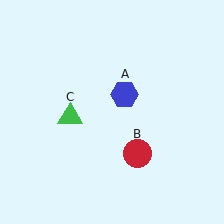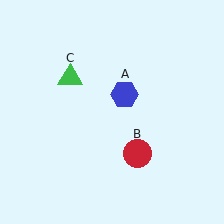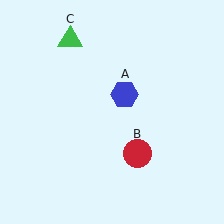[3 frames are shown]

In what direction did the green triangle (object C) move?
The green triangle (object C) moved up.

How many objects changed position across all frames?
1 object changed position: green triangle (object C).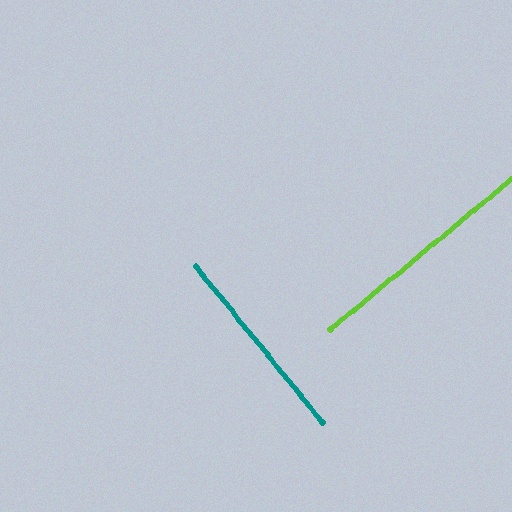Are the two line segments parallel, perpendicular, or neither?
Perpendicular — they meet at approximately 89°.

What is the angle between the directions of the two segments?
Approximately 89 degrees.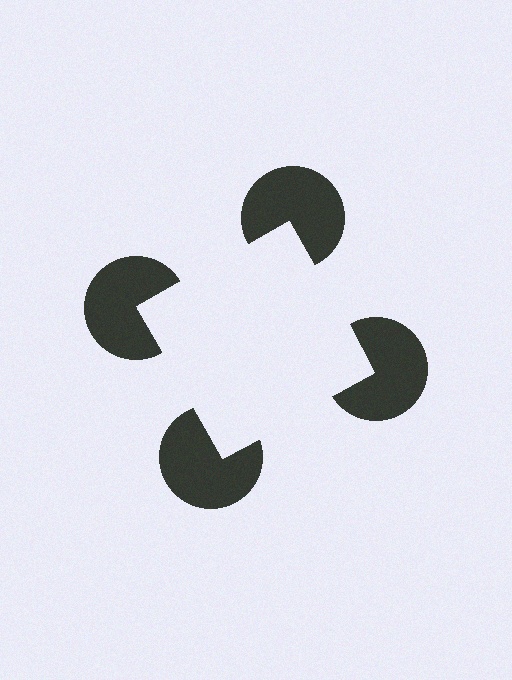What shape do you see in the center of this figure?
An illusory square — its edges are inferred from the aligned wedge cuts in the pac-man discs, not physically drawn.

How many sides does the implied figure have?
4 sides.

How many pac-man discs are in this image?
There are 4 — one at each vertex of the illusory square.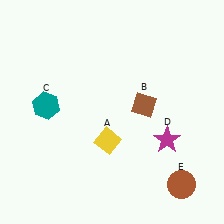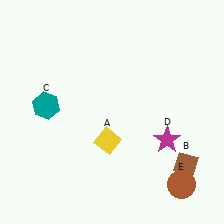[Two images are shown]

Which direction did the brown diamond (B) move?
The brown diamond (B) moved down.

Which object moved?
The brown diamond (B) moved down.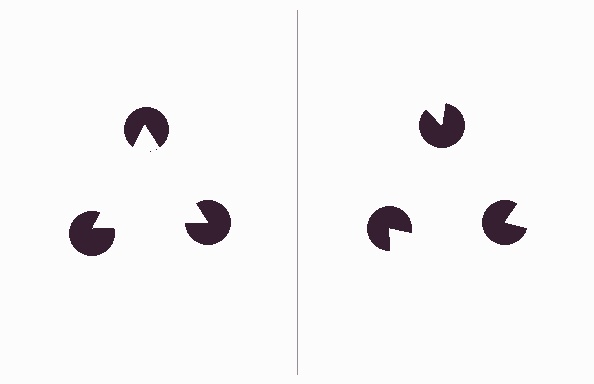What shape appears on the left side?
An illusory triangle.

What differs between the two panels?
The pac-man discs are positioned identically on both sides; only the wedge orientations differ. On the left they align to a triangle; on the right they are misaligned.